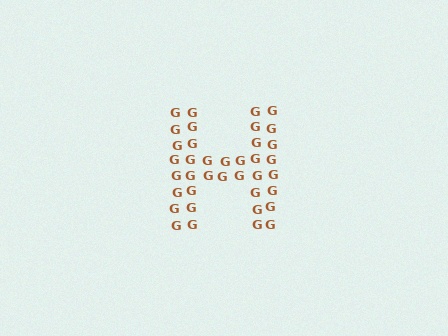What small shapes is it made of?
It is made of small letter G's.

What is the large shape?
The large shape is the letter H.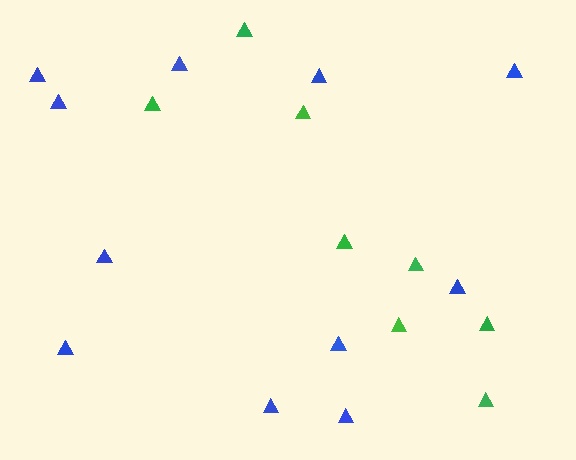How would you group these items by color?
There are 2 groups: one group of green triangles (8) and one group of blue triangles (11).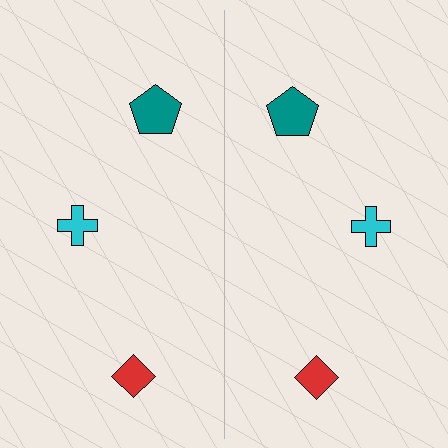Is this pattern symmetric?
Yes, this pattern has bilateral (reflection) symmetry.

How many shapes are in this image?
There are 6 shapes in this image.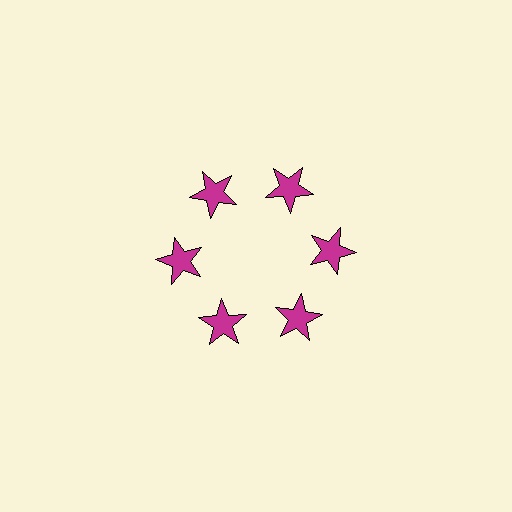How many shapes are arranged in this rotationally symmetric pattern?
There are 6 shapes, arranged in 6 groups of 1.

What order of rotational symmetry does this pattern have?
This pattern has 6-fold rotational symmetry.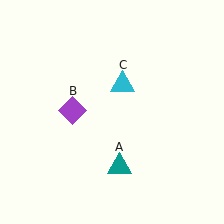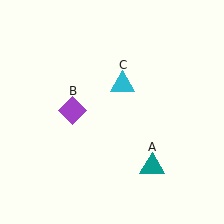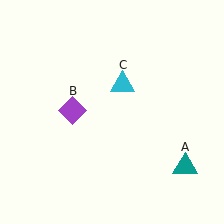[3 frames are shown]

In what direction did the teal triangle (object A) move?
The teal triangle (object A) moved right.